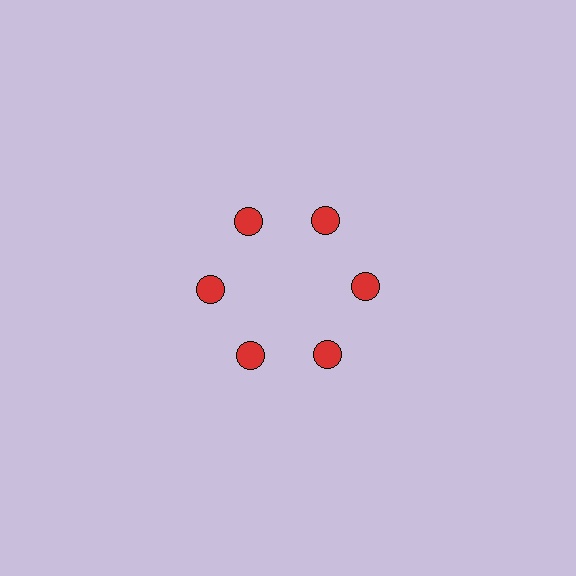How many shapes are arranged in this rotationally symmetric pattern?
There are 6 shapes, arranged in 6 groups of 1.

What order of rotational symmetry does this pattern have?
This pattern has 6-fold rotational symmetry.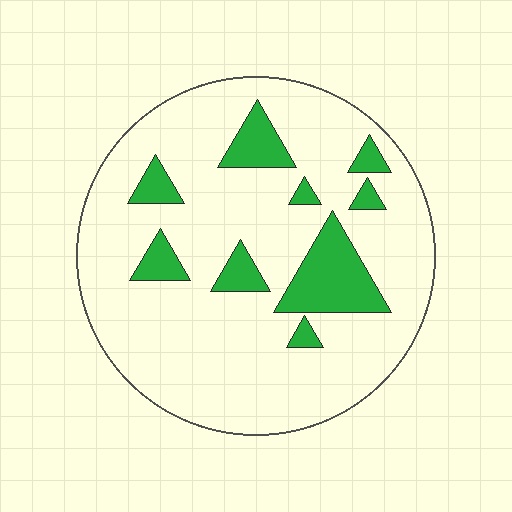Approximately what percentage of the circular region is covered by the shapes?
Approximately 15%.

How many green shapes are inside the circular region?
9.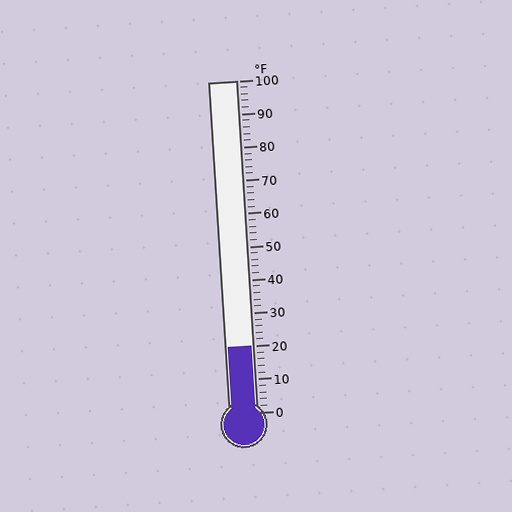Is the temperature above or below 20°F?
The temperature is at 20°F.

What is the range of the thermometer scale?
The thermometer scale ranges from 0°F to 100°F.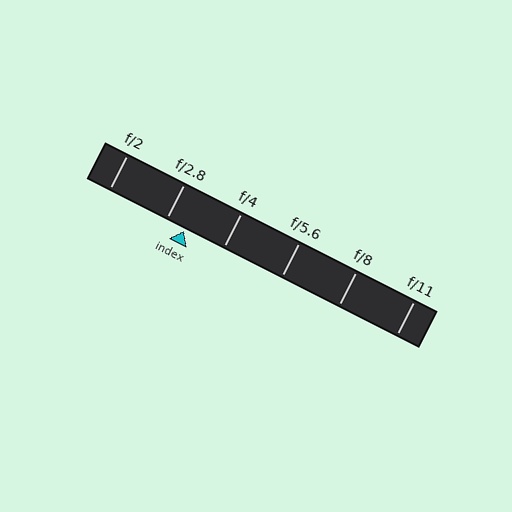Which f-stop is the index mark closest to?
The index mark is closest to f/2.8.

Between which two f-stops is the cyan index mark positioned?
The index mark is between f/2.8 and f/4.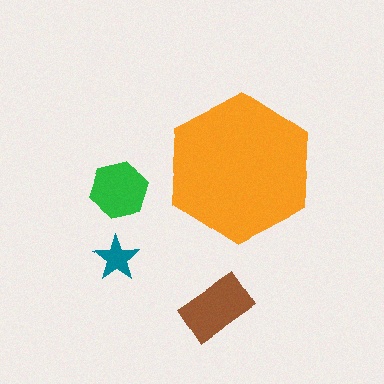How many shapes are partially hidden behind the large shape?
0 shapes are partially hidden.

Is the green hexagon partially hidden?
No, the green hexagon is fully visible.